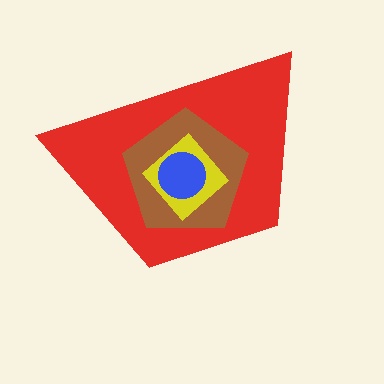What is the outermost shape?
The red trapezoid.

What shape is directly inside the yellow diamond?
The blue circle.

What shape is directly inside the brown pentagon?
The yellow diamond.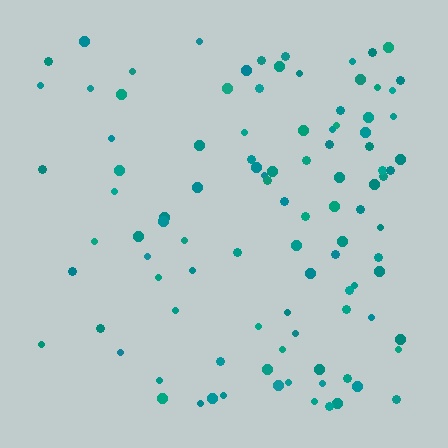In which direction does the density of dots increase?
From left to right, with the right side densest.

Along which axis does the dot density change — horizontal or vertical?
Horizontal.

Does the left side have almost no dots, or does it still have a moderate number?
Still a moderate number, just noticeably fewer than the right.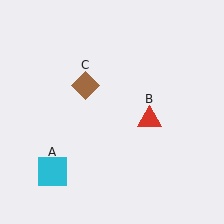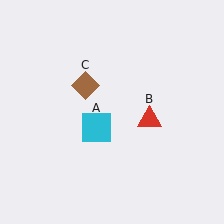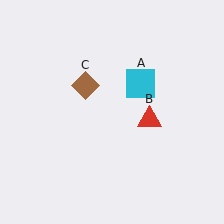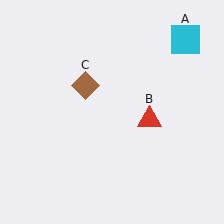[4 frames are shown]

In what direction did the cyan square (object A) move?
The cyan square (object A) moved up and to the right.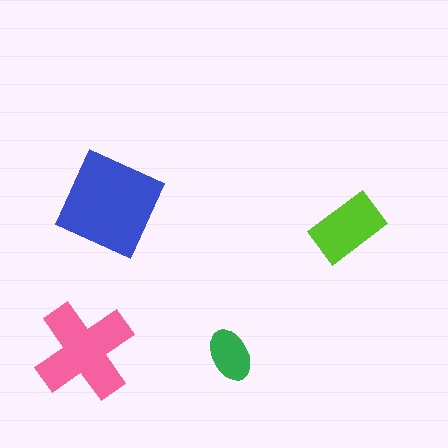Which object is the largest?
The blue diamond.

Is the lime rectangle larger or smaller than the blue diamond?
Smaller.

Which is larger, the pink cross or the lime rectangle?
The pink cross.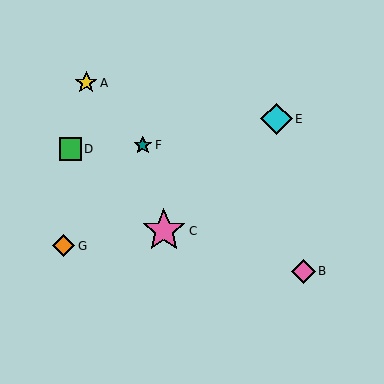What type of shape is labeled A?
Shape A is a yellow star.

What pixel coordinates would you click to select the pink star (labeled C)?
Click at (164, 231) to select the pink star C.